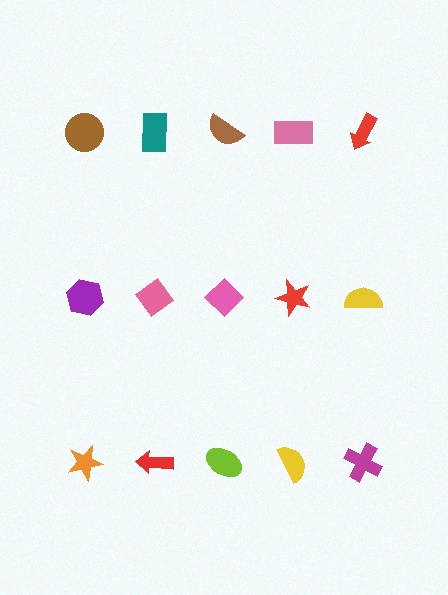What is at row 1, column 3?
A brown semicircle.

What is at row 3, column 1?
An orange star.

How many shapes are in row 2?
5 shapes.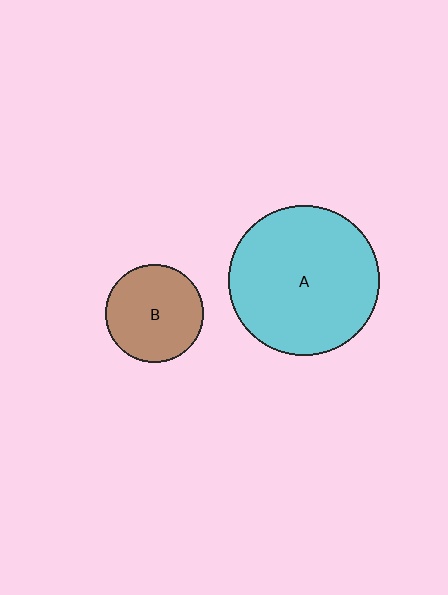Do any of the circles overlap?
No, none of the circles overlap.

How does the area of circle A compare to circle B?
Approximately 2.4 times.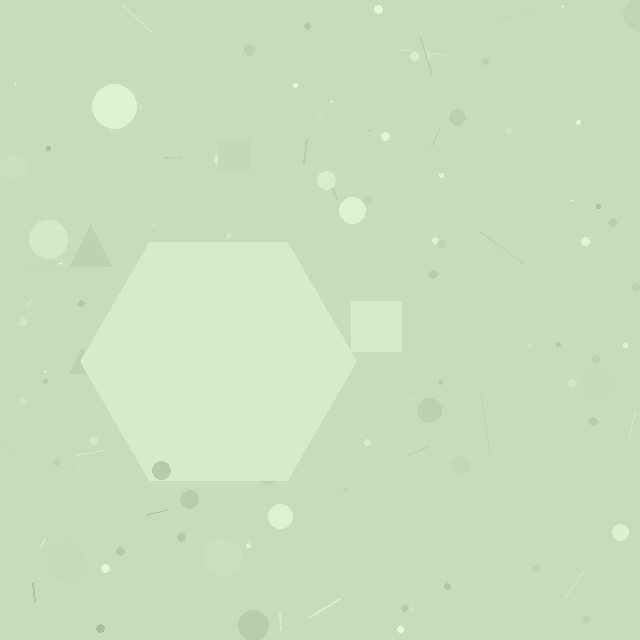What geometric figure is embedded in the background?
A hexagon is embedded in the background.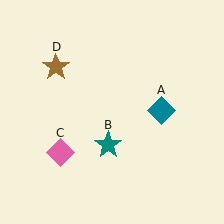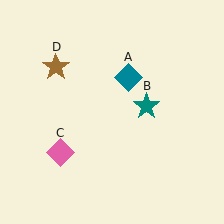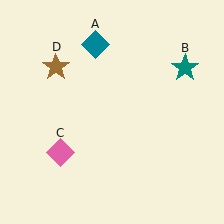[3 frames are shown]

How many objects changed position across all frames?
2 objects changed position: teal diamond (object A), teal star (object B).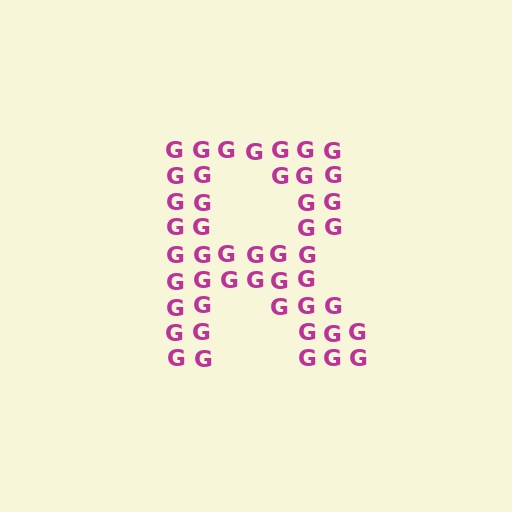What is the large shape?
The large shape is the letter R.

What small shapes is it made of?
It is made of small letter G's.